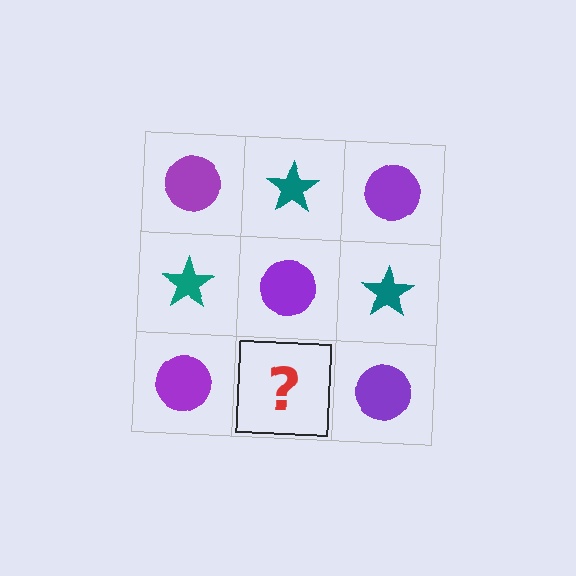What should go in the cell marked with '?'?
The missing cell should contain a teal star.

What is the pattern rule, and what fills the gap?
The rule is that it alternates purple circle and teal star in a checkerboard pattern. The gap should be filled with a teal star.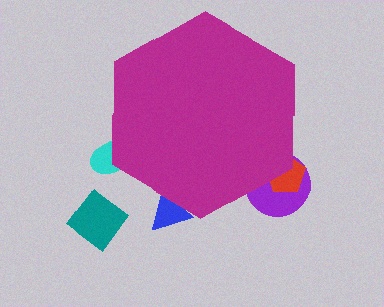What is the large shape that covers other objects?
A magenta hexagon.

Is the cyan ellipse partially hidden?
Yes, the cyan ellipse is partially hidden behind the magenta hexagon.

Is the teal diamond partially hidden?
No, the teal diamond is fully visible.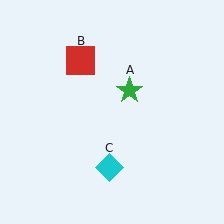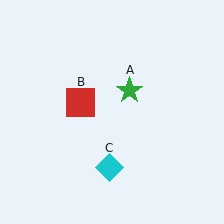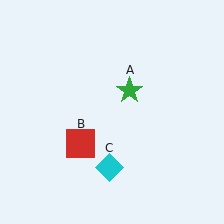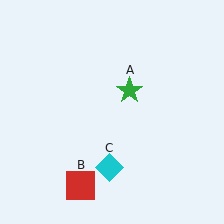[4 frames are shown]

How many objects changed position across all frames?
1 object changed position: red square (object B).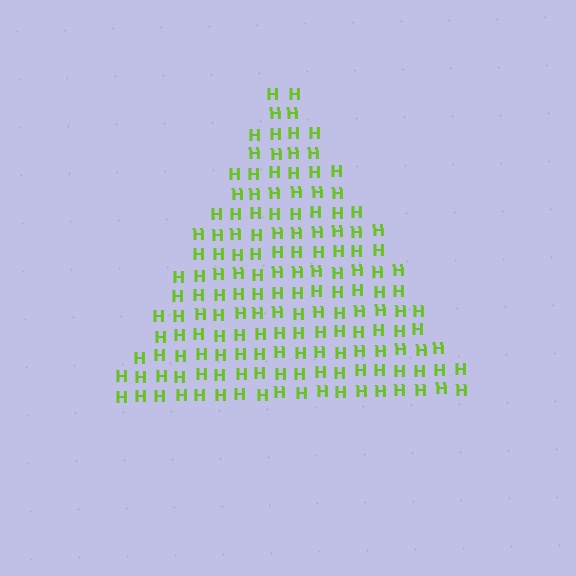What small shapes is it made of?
It is made of small letter H's.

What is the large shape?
The large shape is a triangle.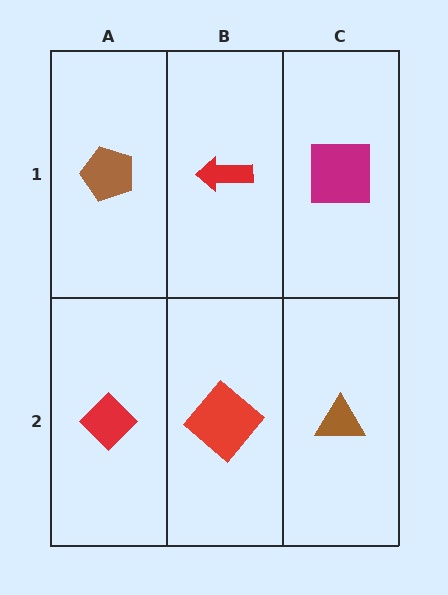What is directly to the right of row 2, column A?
A red diamond.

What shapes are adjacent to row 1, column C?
A brown triangle (row 2, column C), a red arrow (row 1, column B).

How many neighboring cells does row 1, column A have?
2.